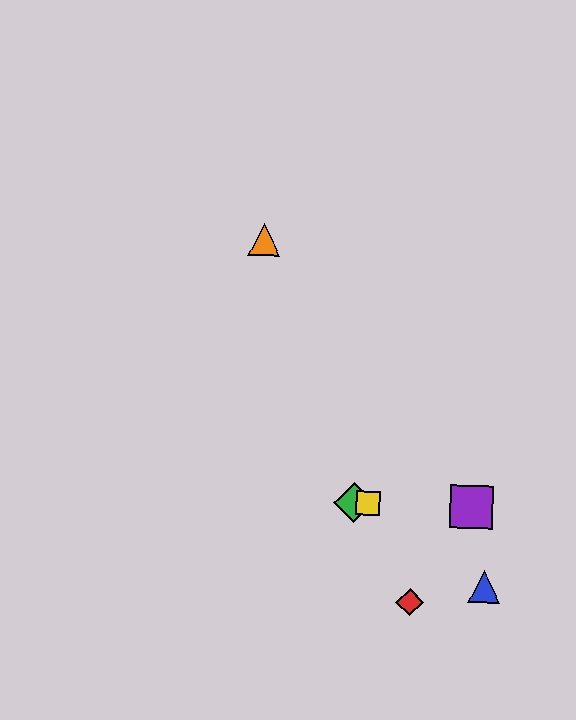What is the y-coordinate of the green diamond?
The green diamond is at y≈503.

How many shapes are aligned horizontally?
3 shapes (the green diamond, the yellow square, the purple square) are aligned horizontally.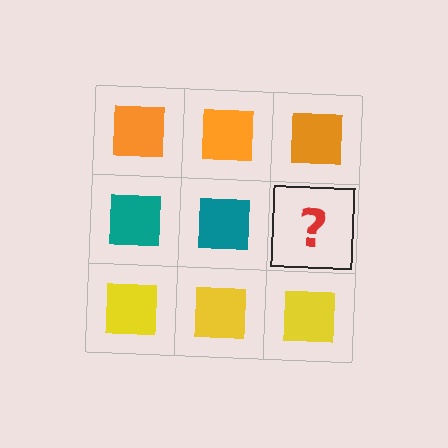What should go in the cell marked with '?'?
The missing cell should contain a teal square.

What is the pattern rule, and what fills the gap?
The rule is that each row has a consistent color. The gap should be filled with a teal square.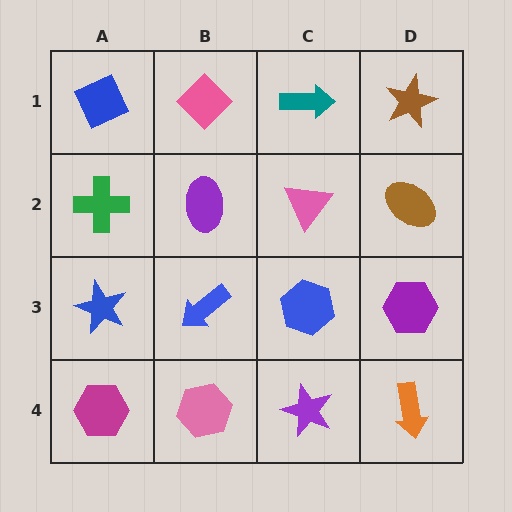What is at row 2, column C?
A pink triangle.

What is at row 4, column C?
A purple star.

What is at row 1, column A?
A blue diamond.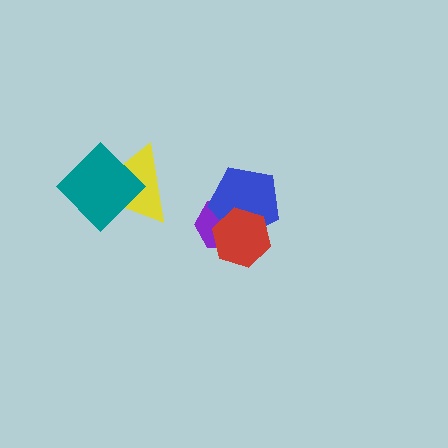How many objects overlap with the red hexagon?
2 objects overlap with the red hexagon.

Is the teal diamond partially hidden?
No, no other shape covers it.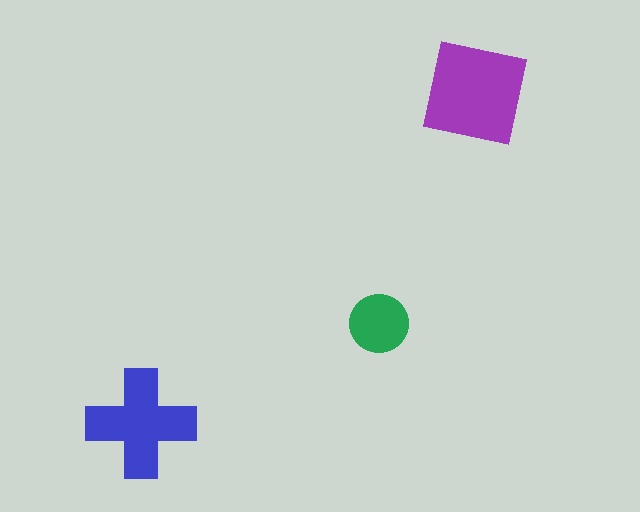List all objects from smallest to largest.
The green circle, the blue cross, the purple square.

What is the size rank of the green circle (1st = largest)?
3rd.